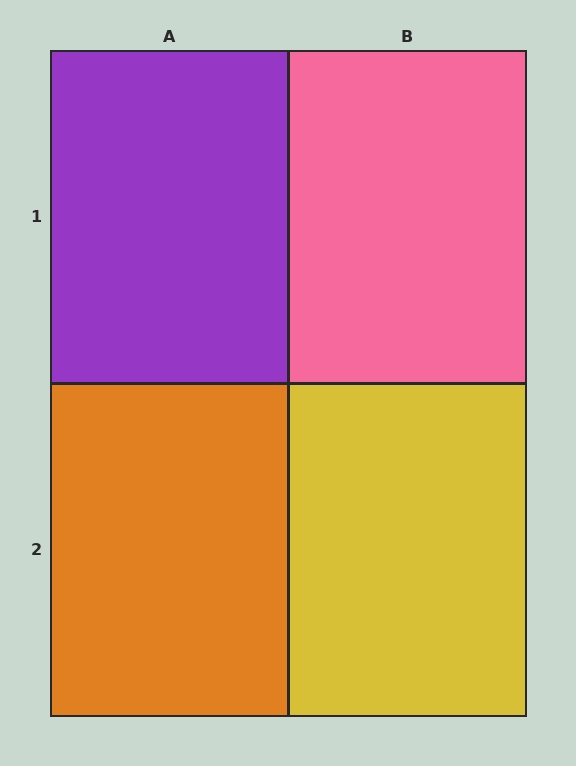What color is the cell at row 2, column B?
Yellow.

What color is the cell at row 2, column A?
Orange.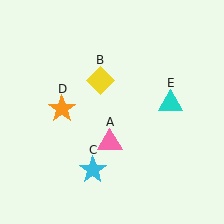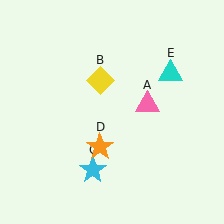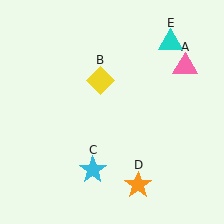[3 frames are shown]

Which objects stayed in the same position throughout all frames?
Yellow diamond (object B) and cyan star (object C) remained stationary.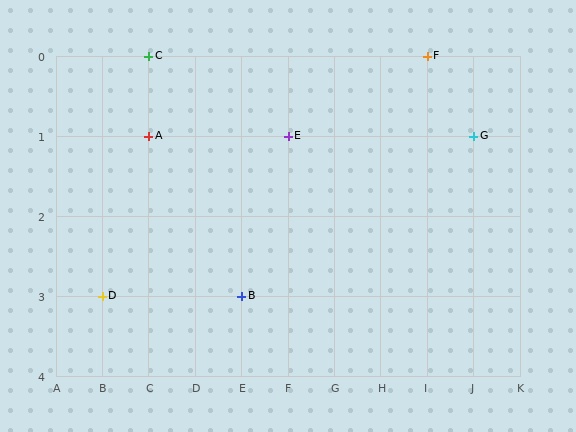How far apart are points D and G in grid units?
Points D and G are 8 columns and 2 rows apart (about 8.2 grid units diagonally).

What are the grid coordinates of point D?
Point D is at grid coordinates (B, 3).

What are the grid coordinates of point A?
Point A is at grid coordinates (C, 1).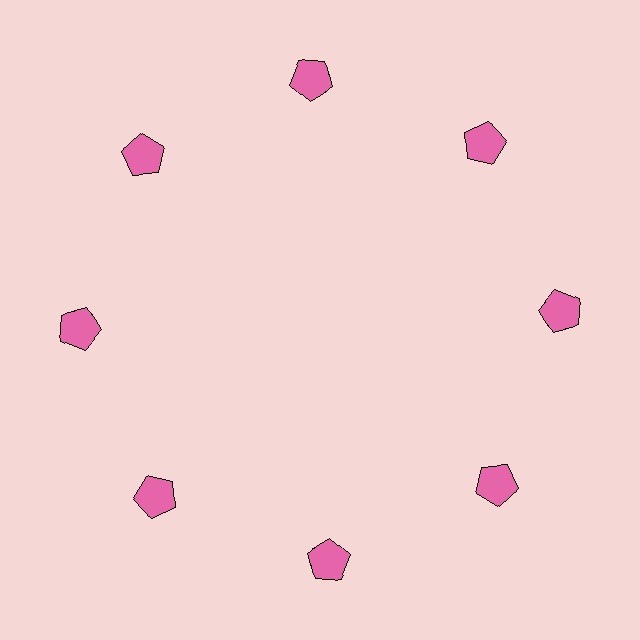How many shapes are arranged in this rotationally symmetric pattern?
There are 8 shapes, arranged in 8 groups of 1.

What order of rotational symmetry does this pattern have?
This pattern has 8-fold rotational symmetry.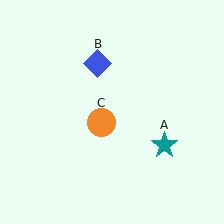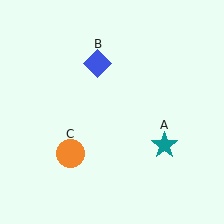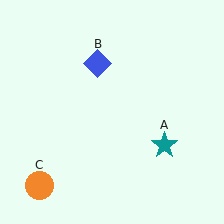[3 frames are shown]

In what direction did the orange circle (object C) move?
The orange circle (object C) moved down and to the left.